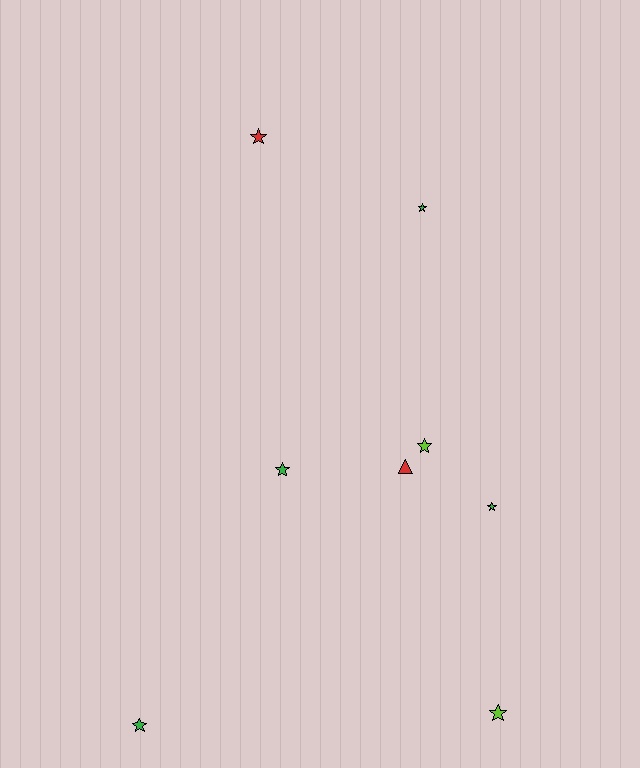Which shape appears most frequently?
Star, with 7 objects.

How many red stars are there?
There is 1 red star.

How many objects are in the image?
There are 8 objects.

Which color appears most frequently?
Green, with 4 objects.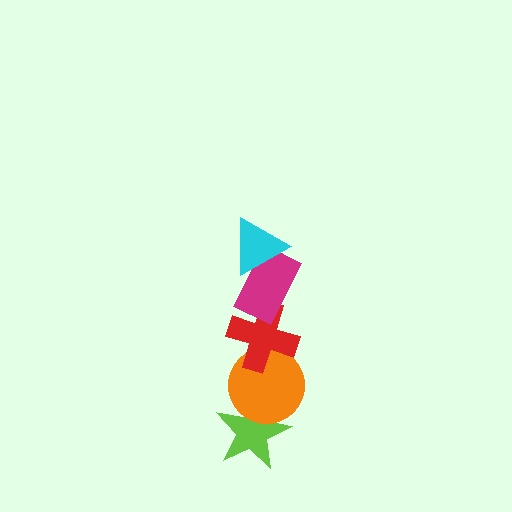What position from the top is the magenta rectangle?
The magenta rectangle is 2nd from the top.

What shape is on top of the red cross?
The magenta rectangle is on top of the red cross.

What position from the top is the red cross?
The red cross is 3rd from the top.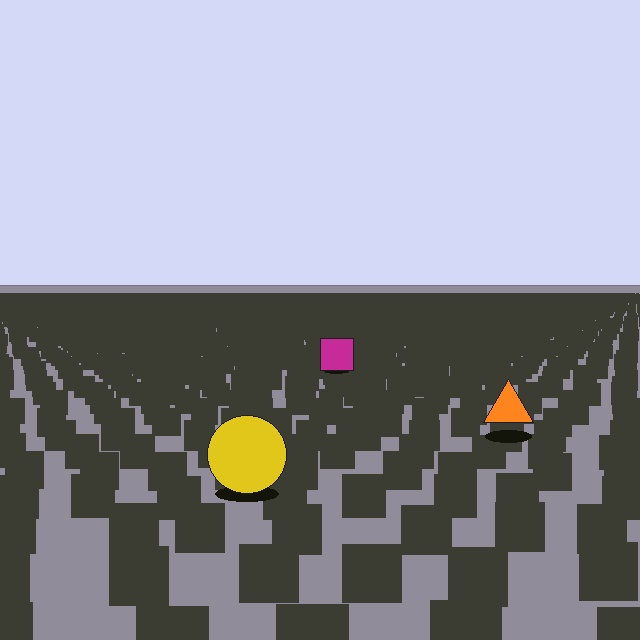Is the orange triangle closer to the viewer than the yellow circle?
No. The yellow circle is closer — you can tell from the texture gradient: the ground texture is coarser near it.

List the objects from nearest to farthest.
From nearest to farthest: the yellow circle, the orange triangle, the magenta square.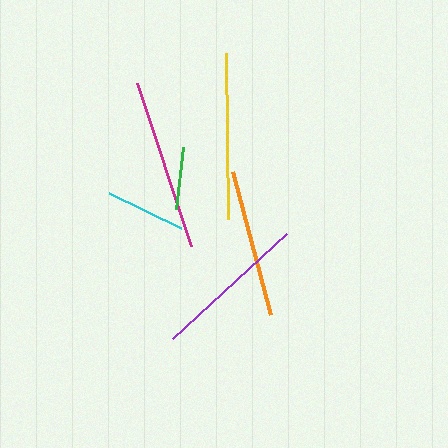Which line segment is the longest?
The magenta line is the longest at approximately 172 pixels.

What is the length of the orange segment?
The orange segment is approximately 148 pixels long.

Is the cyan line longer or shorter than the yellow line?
The yellow line is longer than the cyan line.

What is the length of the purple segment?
The purple segment is approximately 155 pixels long.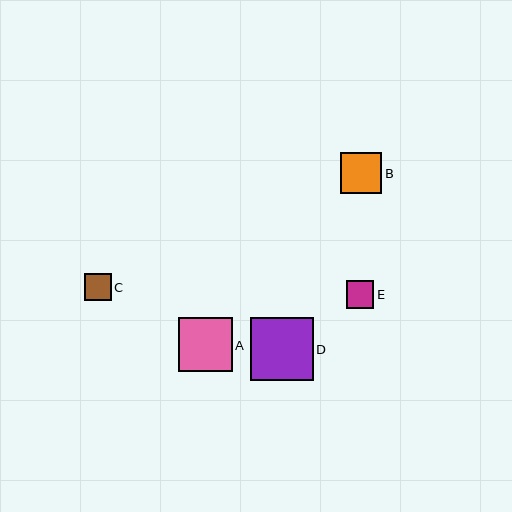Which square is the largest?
Square D is the largest with a size of approximately 63 pixels.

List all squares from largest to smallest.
From largest to smallest: D, A, B, E, C.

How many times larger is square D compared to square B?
Square D is approximately 1.5 times the size of square B.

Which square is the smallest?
Square C is the smallest with a size of approximately 27 pixels.